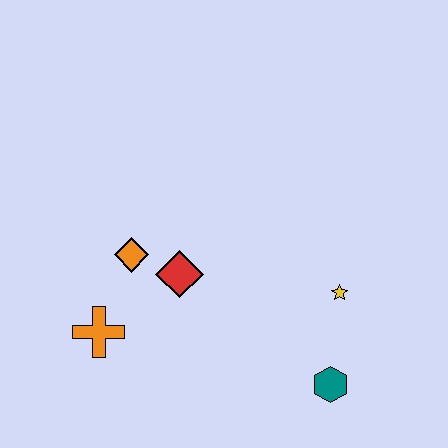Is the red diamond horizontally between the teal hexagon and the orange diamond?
Yes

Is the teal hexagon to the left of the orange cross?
No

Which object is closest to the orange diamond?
The red diamond is closest to the orange diamond.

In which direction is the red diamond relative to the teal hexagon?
The red diamond is to the left of the teal hexagon.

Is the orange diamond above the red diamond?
Yes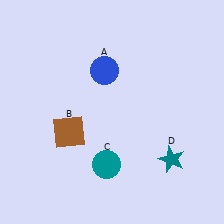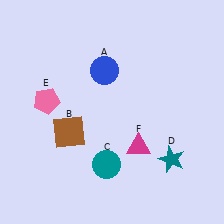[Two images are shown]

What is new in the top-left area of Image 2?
A pink pentagon (E) was added in the top-left area of Image 2.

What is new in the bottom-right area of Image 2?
A magenta triangle (F) was added in the bottom-right area of Image 2.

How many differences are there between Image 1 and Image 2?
There are 2 differences between the two images.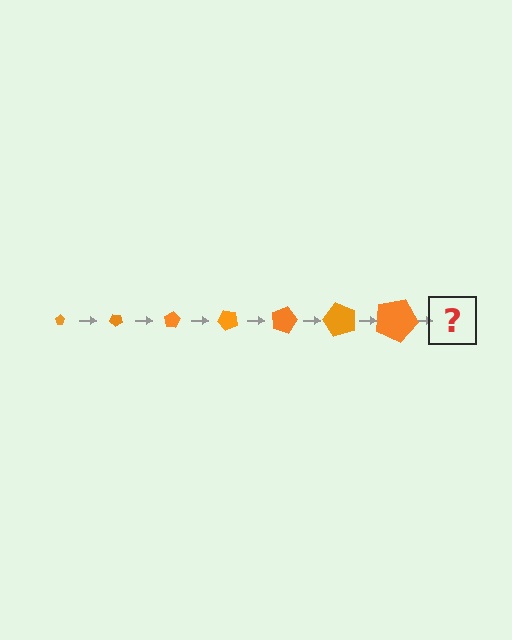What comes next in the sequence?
The next element should be a pentagon, larger than the previous one and rotated 280 degrees from the start.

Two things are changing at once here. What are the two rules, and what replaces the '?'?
The two rules are that the pentagon grows larger each step and it rotates 40 degrees each step. The '?' should be a pentagon, larger than the previous one and rotated 280 degrees from the start.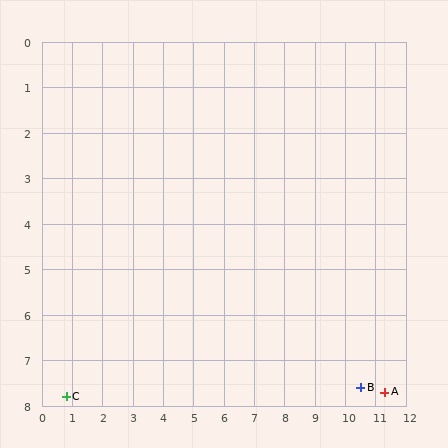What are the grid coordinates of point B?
Point B is at approximately (10.5, 7.6).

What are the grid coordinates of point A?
Point A is at approximately (11.3, 7.7).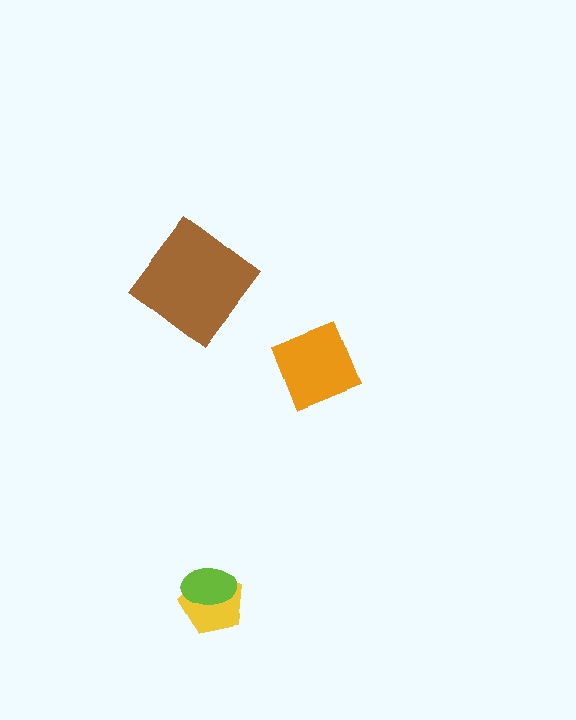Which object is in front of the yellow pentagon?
The lime ellipse is in front of the yellow pentagon.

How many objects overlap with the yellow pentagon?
1 object overlaps with the yellow pentagon.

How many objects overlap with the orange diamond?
0 objects overlap with the orange diamond.